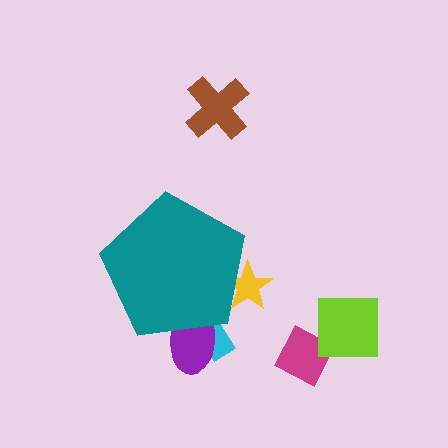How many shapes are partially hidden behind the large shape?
3 shapes are partially hidden.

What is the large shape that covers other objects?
A teal pentagon.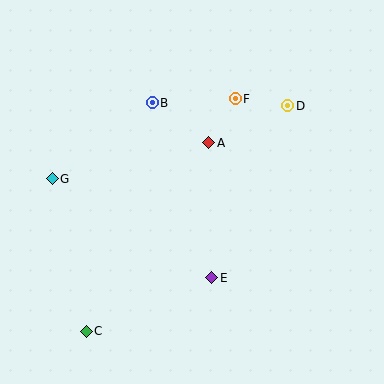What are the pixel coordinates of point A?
Point A is at (209, 143).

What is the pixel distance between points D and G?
The distance between D and G is 247 pixels.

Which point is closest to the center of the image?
Point A at (209, 143) is closest to the center.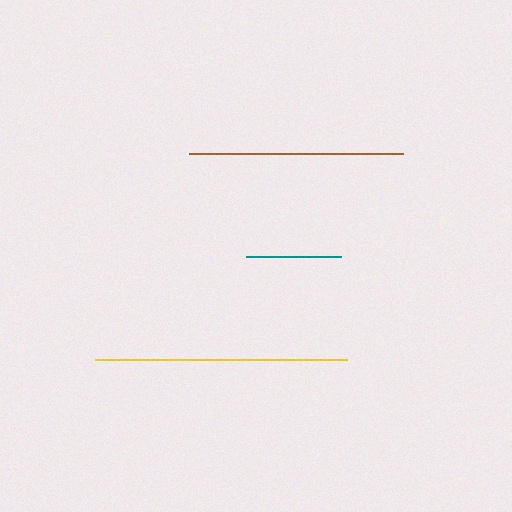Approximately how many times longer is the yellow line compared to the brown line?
The yellow line is approximately 1.2 times the length of the brown line.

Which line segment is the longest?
The yellow line is the longest at approximately 251 pixels.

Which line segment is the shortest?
The teal line is the shortest at approximately 95 pixels.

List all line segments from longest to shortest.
From longest to shortest: yellow, brown, teal.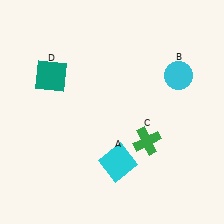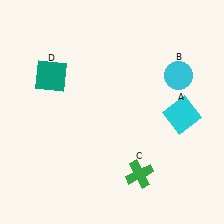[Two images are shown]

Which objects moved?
The objects that moved are: the cyan square (A), the green cross (C).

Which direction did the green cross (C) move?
The green cross (C) moved down.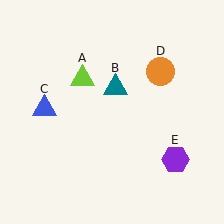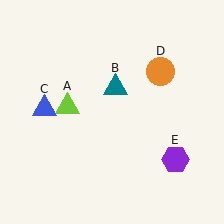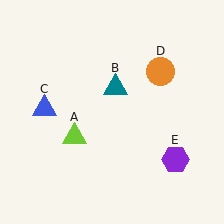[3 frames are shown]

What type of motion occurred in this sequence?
The lime triangle (object A) rotated counterclockwise around the center of the scene.